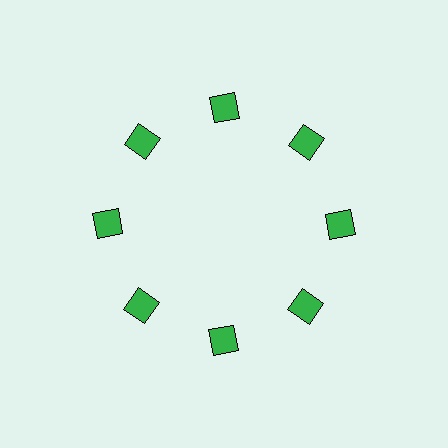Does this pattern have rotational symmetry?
Yes, this pattern has 8-fold rotational symmetry. It looks the same after rotating 45 degrees around the center.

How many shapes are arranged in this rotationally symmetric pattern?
There are 8 shapes, arranged in 8 groups of 1.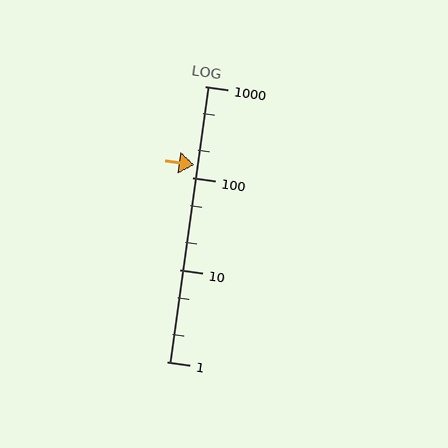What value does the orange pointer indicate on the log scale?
The pointer indicates approximately 140.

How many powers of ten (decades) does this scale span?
The scale spans 3 decades, from 1 to 1000.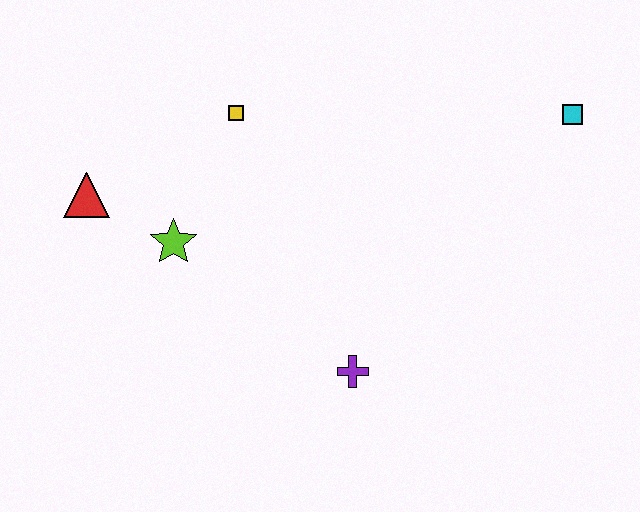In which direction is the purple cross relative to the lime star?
The purple cross is to the right of the lime star.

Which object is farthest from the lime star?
The cyan square is farthest from the lime star.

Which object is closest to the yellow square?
The lime star is closest to the yellow square.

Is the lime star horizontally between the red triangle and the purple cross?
Yes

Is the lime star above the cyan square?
No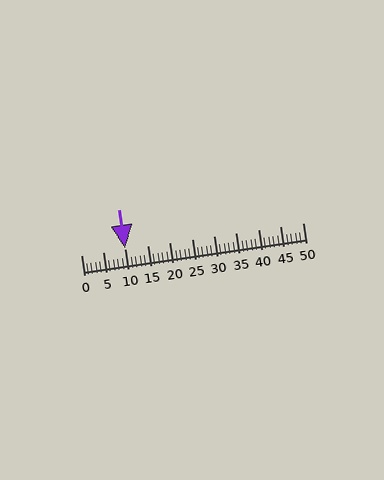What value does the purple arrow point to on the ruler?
The purple arrow points to approximately 10.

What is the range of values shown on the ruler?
The ruler shows values from 0 to 50.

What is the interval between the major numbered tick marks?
The major tick marks are spaced 5 units apart.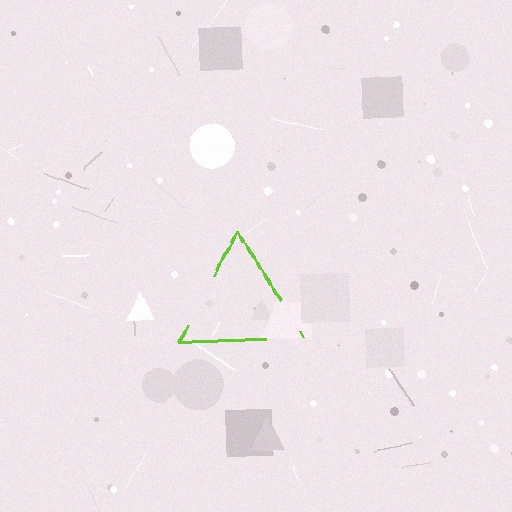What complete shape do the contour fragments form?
The contour fragments form a triangle.